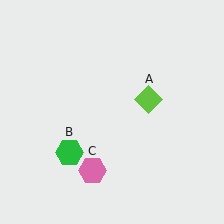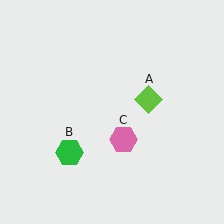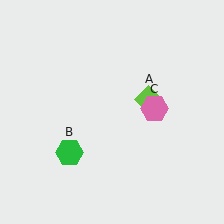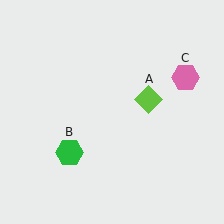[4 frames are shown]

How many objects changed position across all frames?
1 object changed position: pink hexagon (object C).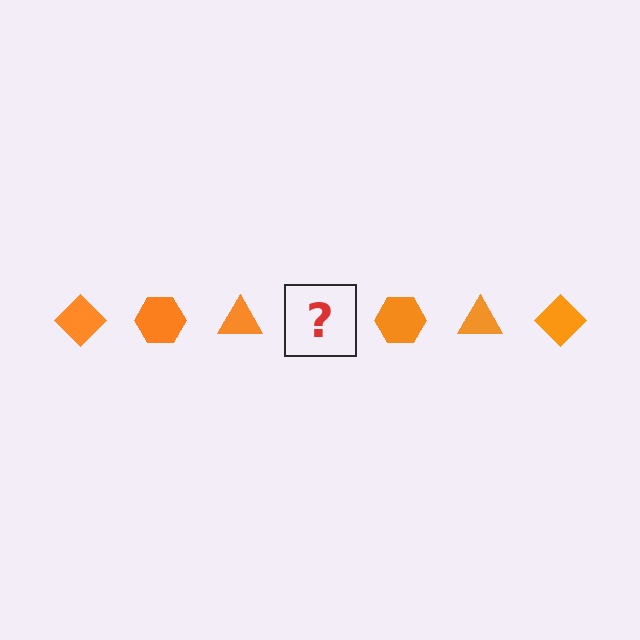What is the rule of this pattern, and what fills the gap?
The rule is that the pattern cycles through diamond, hexagon, triangle shapes in orange. The gap should be filled with an orange diamond.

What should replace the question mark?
The question mark should be replaced with an orange diamond.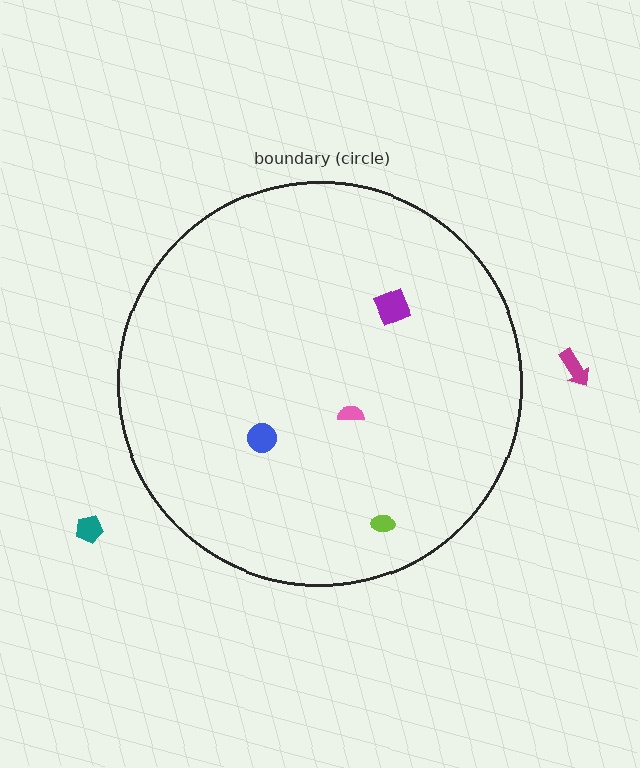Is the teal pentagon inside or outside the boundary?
Outside.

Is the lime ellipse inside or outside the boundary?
Inside.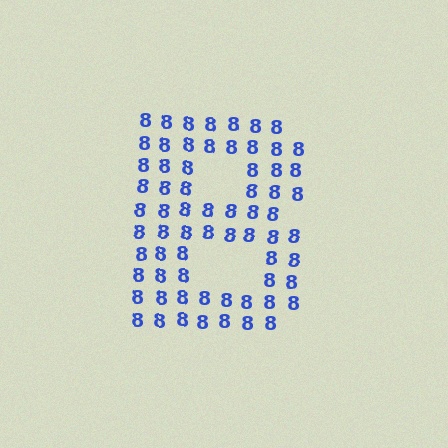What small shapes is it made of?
It is made of small digit 8's.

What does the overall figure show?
The overall figure shows the letter B.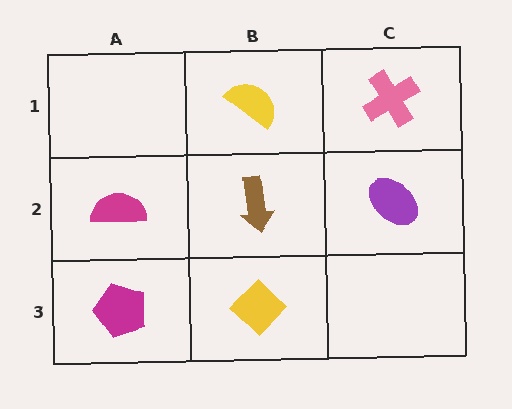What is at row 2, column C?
A purple ellipse.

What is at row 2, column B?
A brown arrow.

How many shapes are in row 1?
2 shapes.